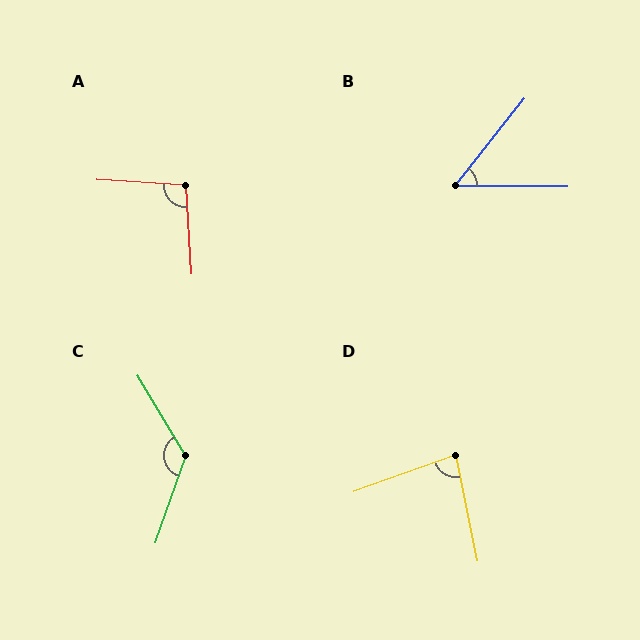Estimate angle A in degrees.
Approximately 97 degrees.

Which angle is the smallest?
B, at approximately 52 degrees.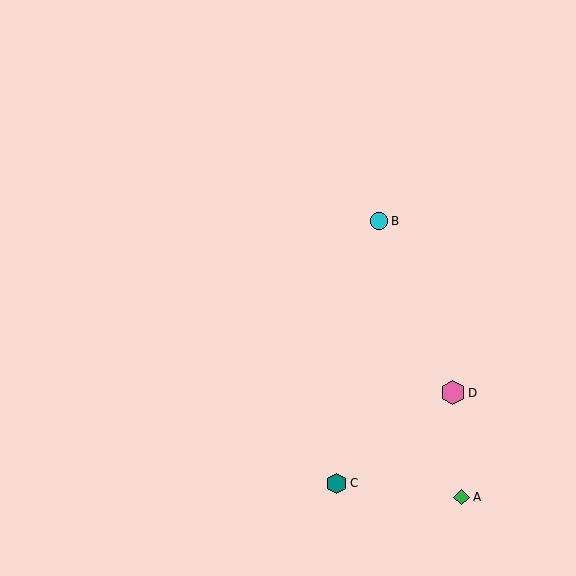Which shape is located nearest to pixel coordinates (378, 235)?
The cyan circle (labeled B) at (379, 221) is nearest to that location.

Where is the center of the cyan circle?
The center of the cyan circle is at (379, 221).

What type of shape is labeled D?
Shape D is a pink hexagon.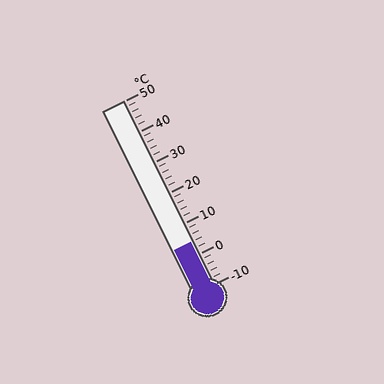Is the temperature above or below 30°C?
The temperature is below 30°C.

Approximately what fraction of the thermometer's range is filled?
The thermometer is filled to approximately 25% of its range.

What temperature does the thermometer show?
The thermometer shows approximately 4°C.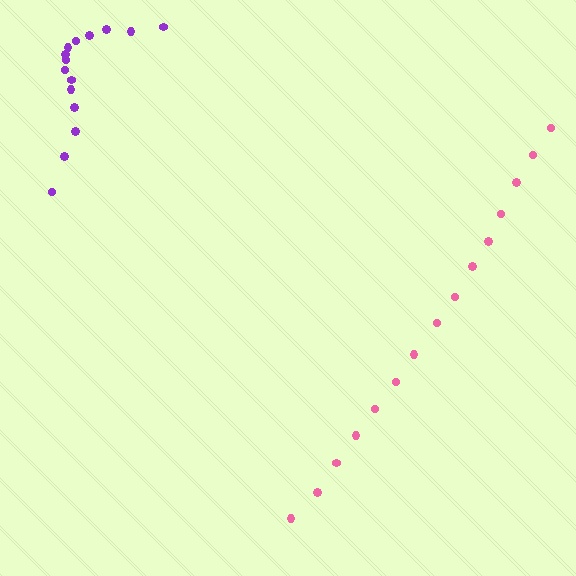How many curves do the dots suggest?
There are 2 distinct paths.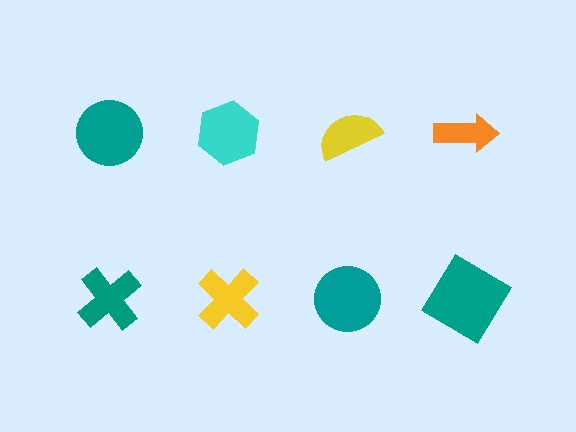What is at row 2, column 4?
A teal diamond.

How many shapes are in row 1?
4 shapes.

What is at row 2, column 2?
A yellow cross.